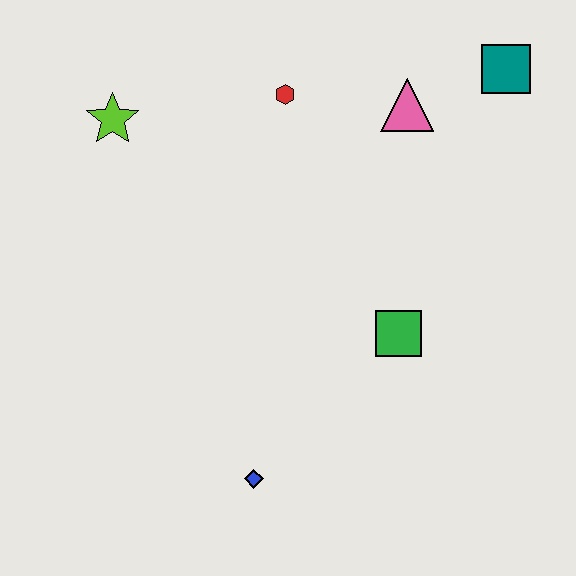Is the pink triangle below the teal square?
Yes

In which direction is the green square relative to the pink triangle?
The green square is below the pink triangle.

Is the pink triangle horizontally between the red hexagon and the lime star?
No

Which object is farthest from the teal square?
The blue diamond is farthest from the teal square.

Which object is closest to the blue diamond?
The green square is closest to the blue diamond.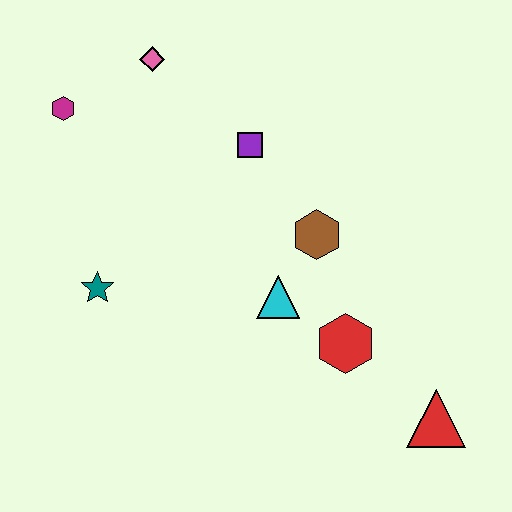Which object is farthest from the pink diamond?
The red triangle is farthest from the pink diamond.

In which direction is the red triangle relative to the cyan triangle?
The red triangle is to the right of the cyan triangle.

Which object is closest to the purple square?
The brown hexagon is closest to the purple square.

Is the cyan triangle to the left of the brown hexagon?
Yes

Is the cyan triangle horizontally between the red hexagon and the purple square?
Yes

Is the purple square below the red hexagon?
No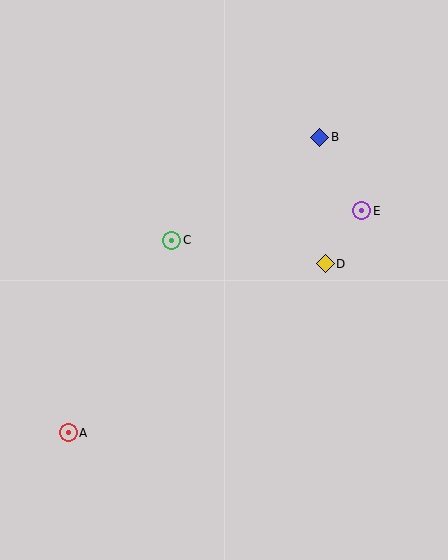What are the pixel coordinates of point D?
Point D is at (325, 264).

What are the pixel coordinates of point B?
Point B is at (319, 137).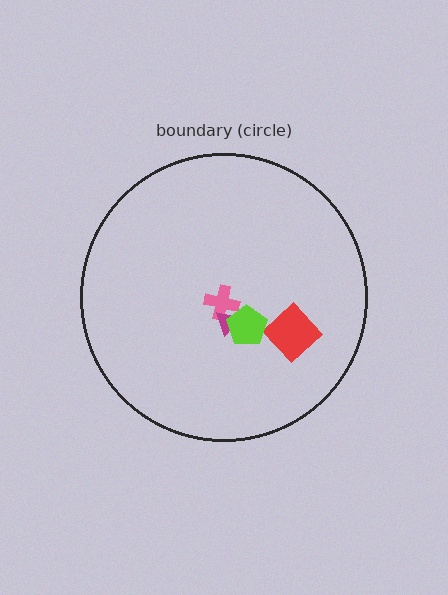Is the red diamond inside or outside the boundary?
Inside.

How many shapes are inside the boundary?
4 inside, 0 outside.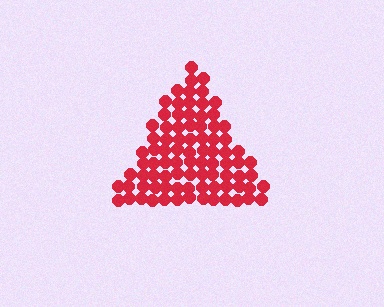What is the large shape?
The large shape is a triangle.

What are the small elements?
The small elements are circles.